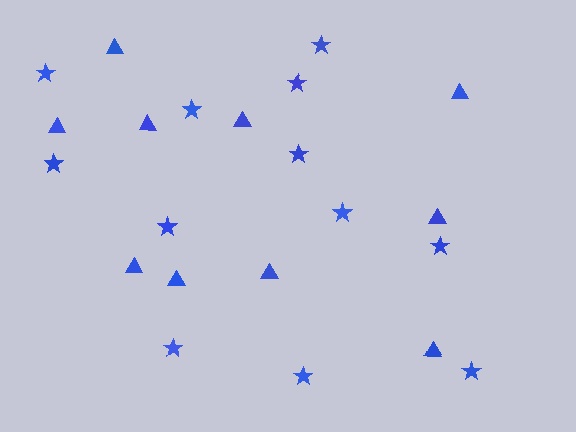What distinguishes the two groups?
There are 2 groups: one group of stars (12) and one group of triangles (10).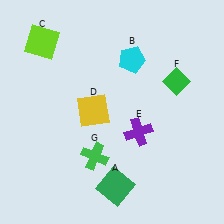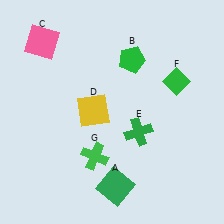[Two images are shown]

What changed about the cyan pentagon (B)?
In Image 1, B is cyan. In Image 2, it changed to green.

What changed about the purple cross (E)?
In Image 1, E is purple. In Image 2, it changed to green.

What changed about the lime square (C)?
In Image 1, C is lime. In Image 2, it changed to pink.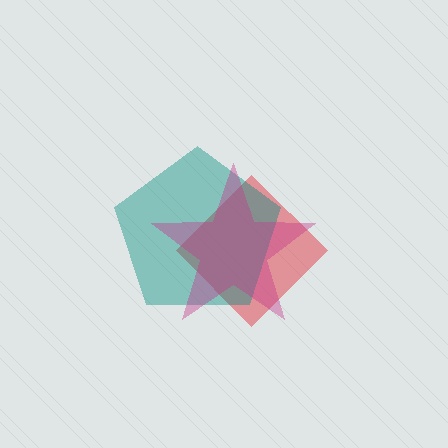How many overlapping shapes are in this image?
There are 3 overlapping shapes in the image.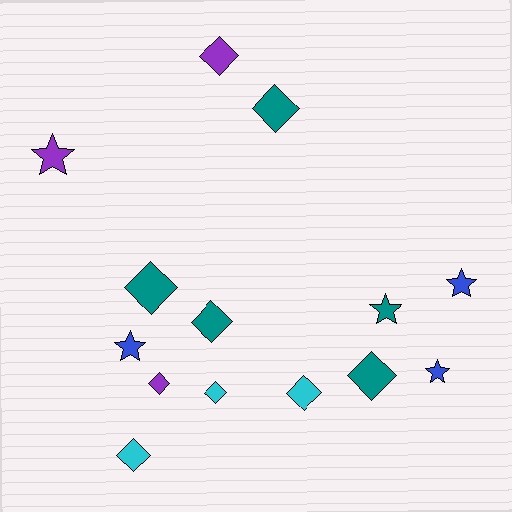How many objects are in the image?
There are 14 objects.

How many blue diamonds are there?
There are no blue diamonds.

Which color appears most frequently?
Teal, with 5 objects.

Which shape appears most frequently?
Diamond, with 9 objects.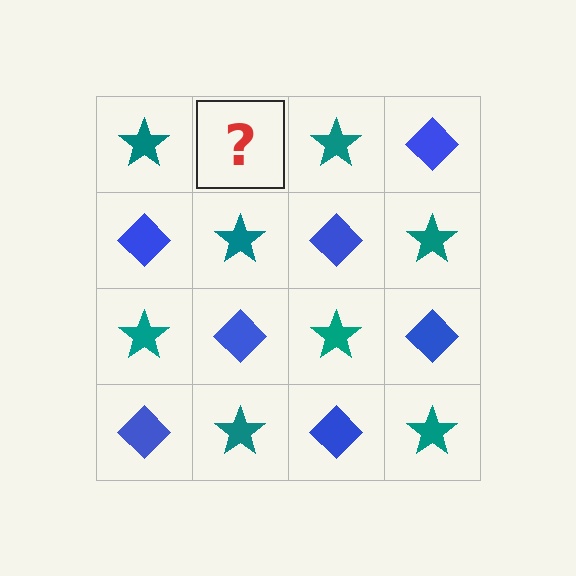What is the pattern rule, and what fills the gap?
The rule is that it alternates teal star and blue diamond in a checkerboard pattern. The gap should be filled with a blue diamond.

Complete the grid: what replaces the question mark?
The question mark should be replaced with a blue diamond.